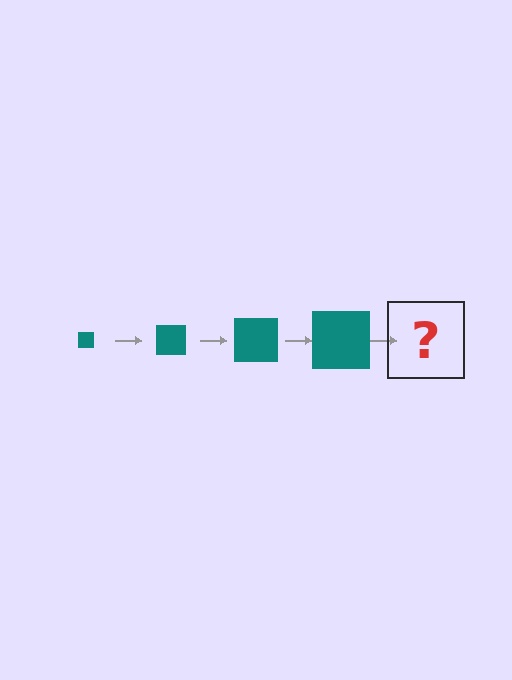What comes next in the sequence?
The next element should be a teal square, larger than the previous one.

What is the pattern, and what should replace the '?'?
The pattern is that the square gets progressively larger each step. The '?' should be a teal square, larger than the previous one.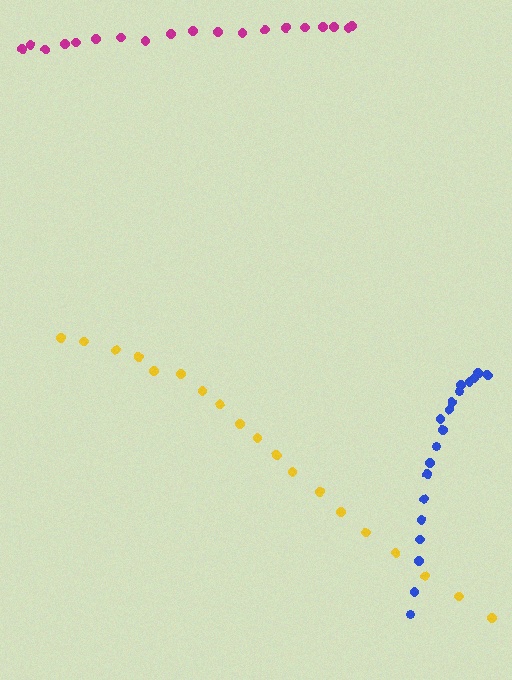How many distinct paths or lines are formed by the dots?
There are 3 distinct paths.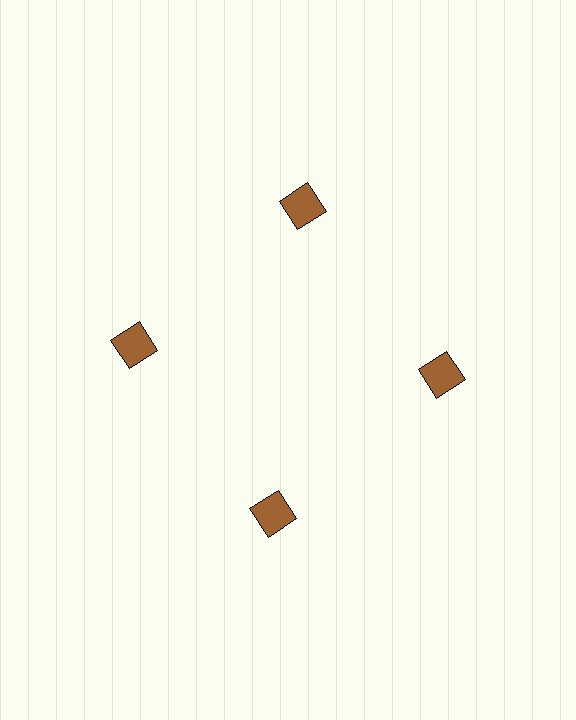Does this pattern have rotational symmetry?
Yes, this pattern has 4-fold rotational symmetry. It looks the same after rotating 90 degrees around the center.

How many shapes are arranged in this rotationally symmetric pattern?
There are 4 shapes, arranged in 4 groups of 1.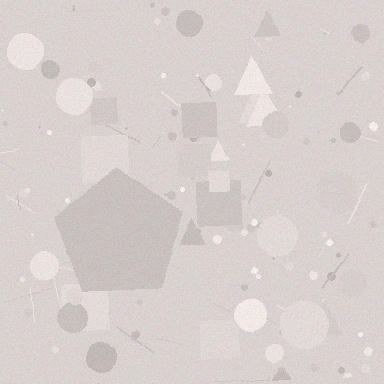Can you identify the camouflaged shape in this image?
The camouflaged shape is a pentagon.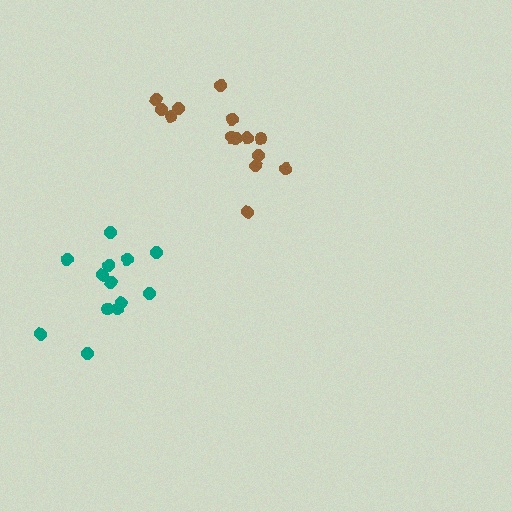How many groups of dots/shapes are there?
There are 2 groups.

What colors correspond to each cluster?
The clusters are colored: teal, brown.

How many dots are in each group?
Group 1: 13 dots, Group 2: 14 dots (27 total).